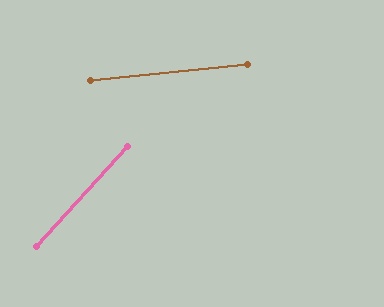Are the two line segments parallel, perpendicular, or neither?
Neither parallel nor perpendicular — they differ by about 42°.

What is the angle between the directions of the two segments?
Approximately 42 degrees.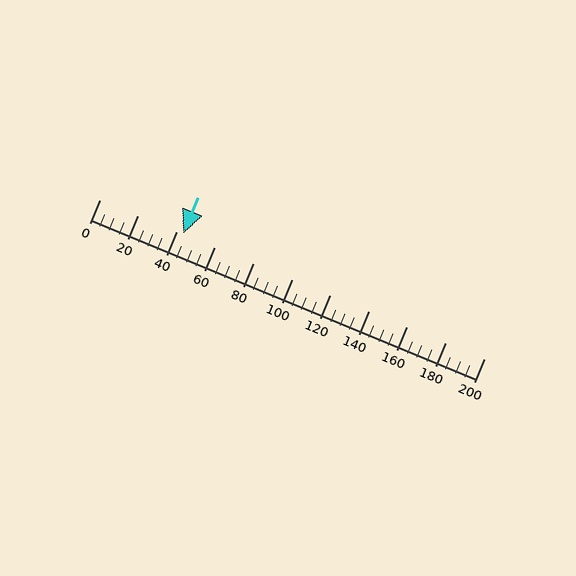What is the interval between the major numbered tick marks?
The major tick marks are spaced 20 units apart.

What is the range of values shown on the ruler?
The ruler shows values from 0 to 200.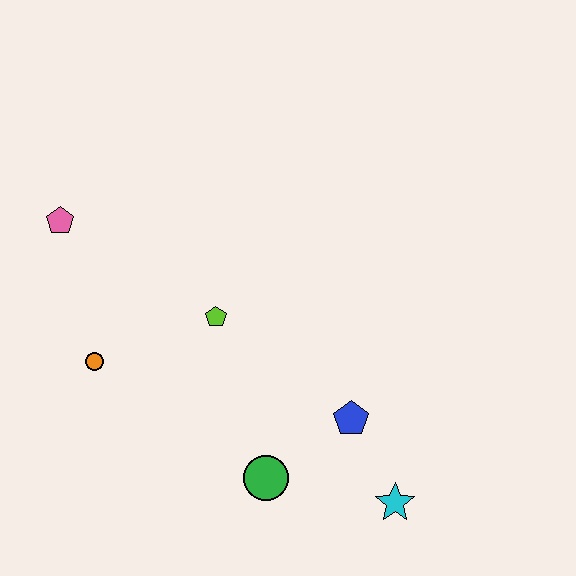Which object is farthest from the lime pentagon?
The cyan star is farthest from the lime pentagon.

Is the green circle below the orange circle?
Yes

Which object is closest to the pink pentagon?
The orange circle is closest to the pink pentagon.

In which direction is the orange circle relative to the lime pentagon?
The orange circle is to the left of the lime pentagon.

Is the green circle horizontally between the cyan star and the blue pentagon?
No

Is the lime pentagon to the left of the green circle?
Yes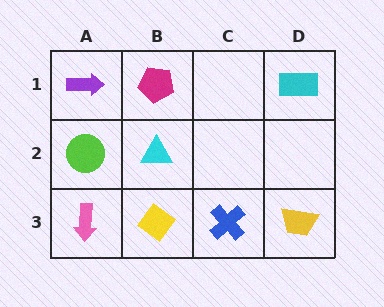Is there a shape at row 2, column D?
No, that cell is empty.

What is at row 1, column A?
A purple arrow.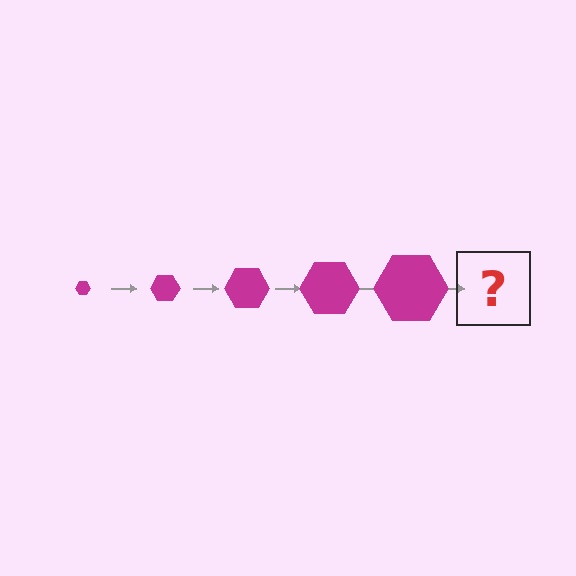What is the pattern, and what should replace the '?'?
The pattern is that the hexagon gets progressively larger each step. The '?' should be a magenta hexagon, larger than the previous one.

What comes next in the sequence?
The next element should be a magenta hexagon, larger than the previous one.